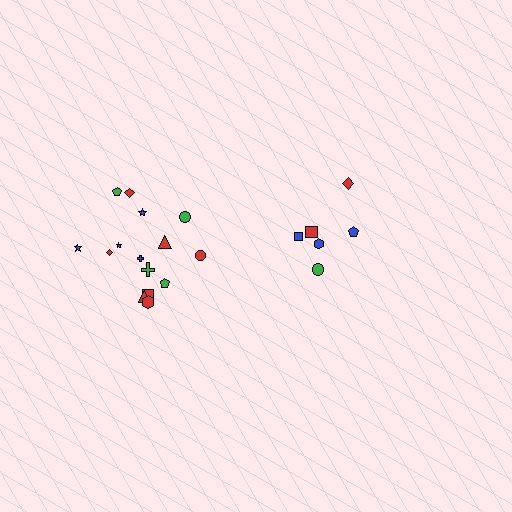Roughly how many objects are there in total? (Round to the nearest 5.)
Roughly 20 objects in total.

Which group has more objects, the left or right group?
The left group.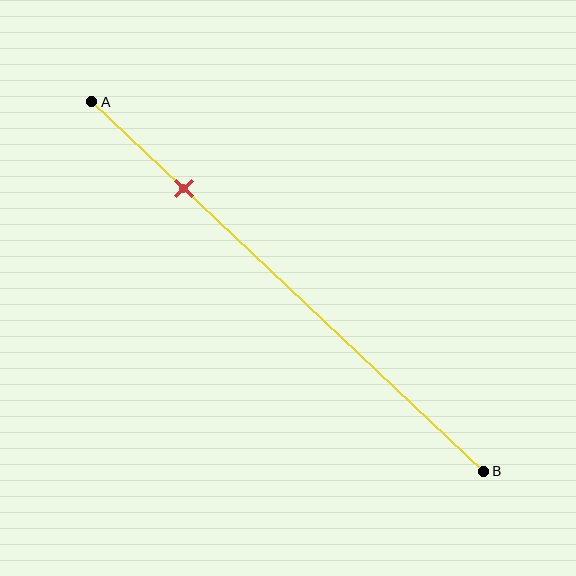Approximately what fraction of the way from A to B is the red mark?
The red mark is approximately 25% of the way from A to B.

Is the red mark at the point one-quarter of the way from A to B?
Yes, the mark is approximately at the one-quarter point.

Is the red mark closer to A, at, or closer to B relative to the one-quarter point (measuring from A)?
The red mark is approximately at the one-quarter point of segment AB.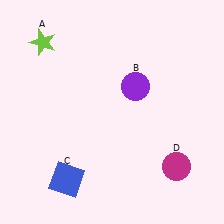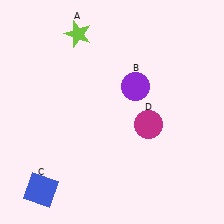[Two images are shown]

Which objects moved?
The objects that moved are: the lime star (A), the blue square (C), the magenta circle (D).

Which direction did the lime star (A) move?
The lime star (A) moved right.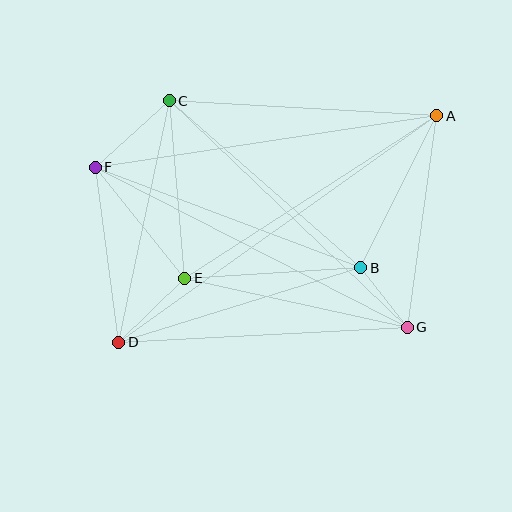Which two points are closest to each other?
Points B and G are closest to each other.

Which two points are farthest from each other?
Points A and D are farthest from each other.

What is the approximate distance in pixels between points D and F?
The distance between D and F is approximately 177 pixels.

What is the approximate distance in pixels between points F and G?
The distance between F and G is approximately 350 pixels.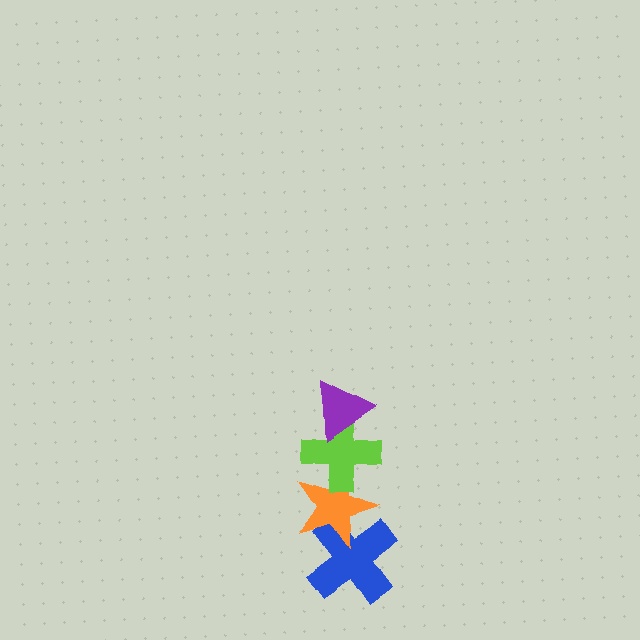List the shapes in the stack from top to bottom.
From top to bottom: the purple triangle, the lime cross, the orange star, the blue cross.